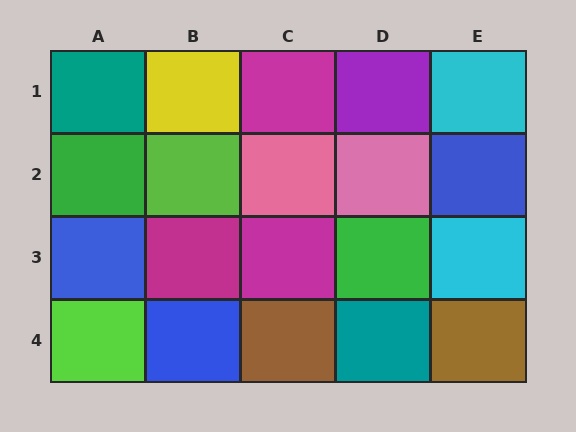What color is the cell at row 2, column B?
Lime.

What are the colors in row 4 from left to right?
Lime, blue, brown, teal, brown.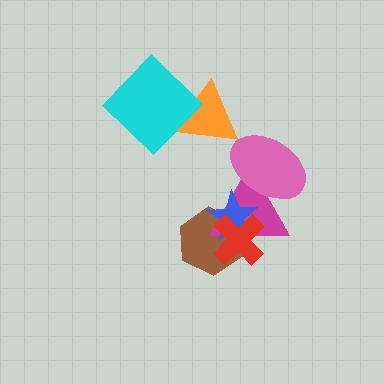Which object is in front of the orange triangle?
The cyan diamond is in front of the orange triangle.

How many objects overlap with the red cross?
3 objects overlap with the red cross.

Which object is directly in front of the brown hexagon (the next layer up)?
The magenta triangle is directly in front of the brown hexagon.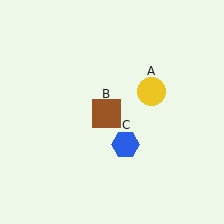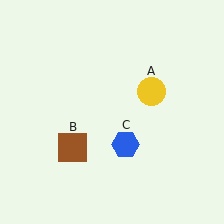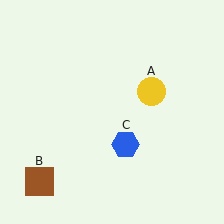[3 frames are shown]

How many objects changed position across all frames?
1 object changed position: brown square (object B).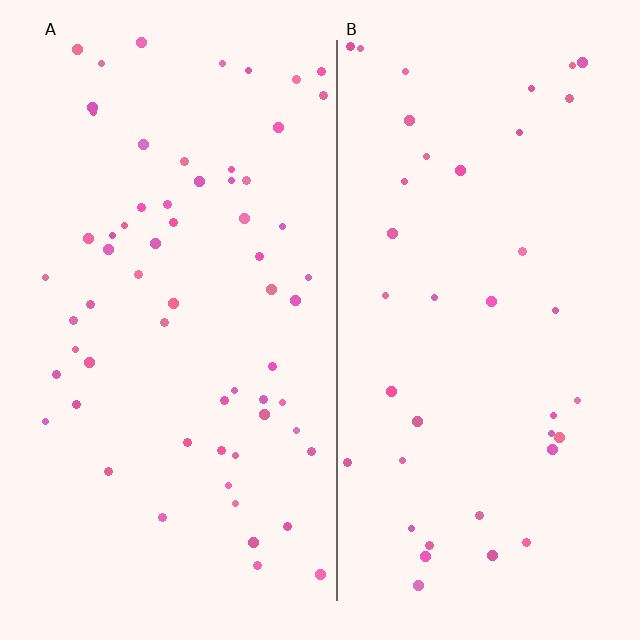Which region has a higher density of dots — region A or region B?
A (the left).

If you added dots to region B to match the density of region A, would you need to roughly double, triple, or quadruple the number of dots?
Approximately double.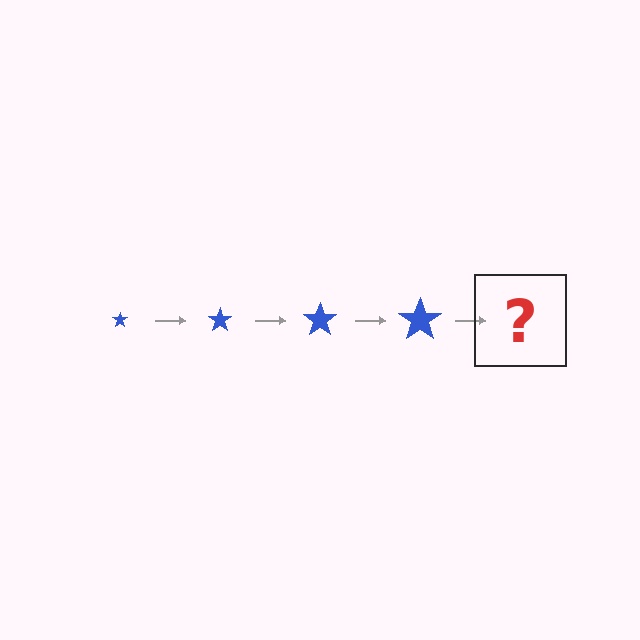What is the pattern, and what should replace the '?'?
The pattern is that the star gets progressively larger each step. The '?' should be a blue star, larger than the previous one.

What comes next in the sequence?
The next element should be a blue star, larger than the previous one.